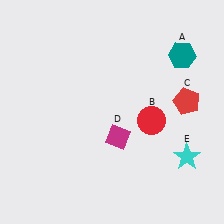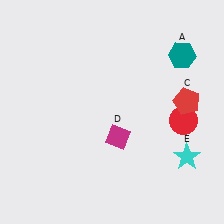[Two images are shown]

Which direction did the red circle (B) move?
The red circle (B) moved right.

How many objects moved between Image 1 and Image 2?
1 object moved between the two images.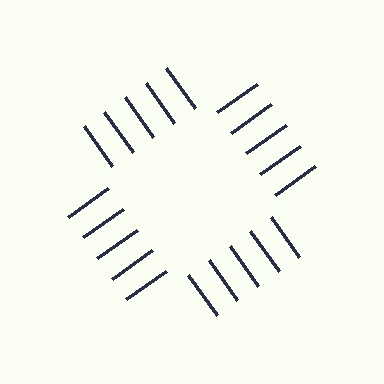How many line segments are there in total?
20 — 5 along each of the 4 edges.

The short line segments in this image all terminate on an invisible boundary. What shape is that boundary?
An illusory square — the line segments terminate on its edges but no continuous stroke is drawn.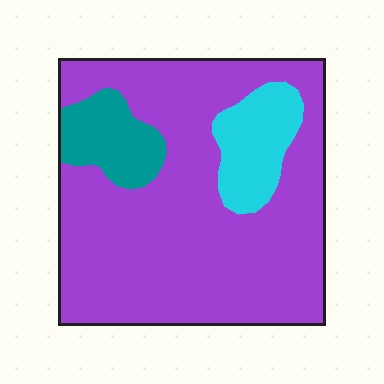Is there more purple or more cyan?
Purple.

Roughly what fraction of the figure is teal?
Teal takes up less than a quarter of the figure.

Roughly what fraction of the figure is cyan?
Cyan takes up about one eighth (1/8) of the figure.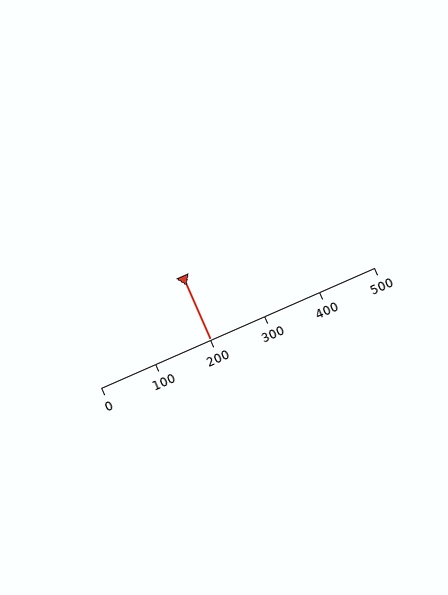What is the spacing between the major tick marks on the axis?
The major ticks are spaced 100 apart.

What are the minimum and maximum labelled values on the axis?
The axis runs from 0 to 500.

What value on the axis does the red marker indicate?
The marker indicates approximately 200.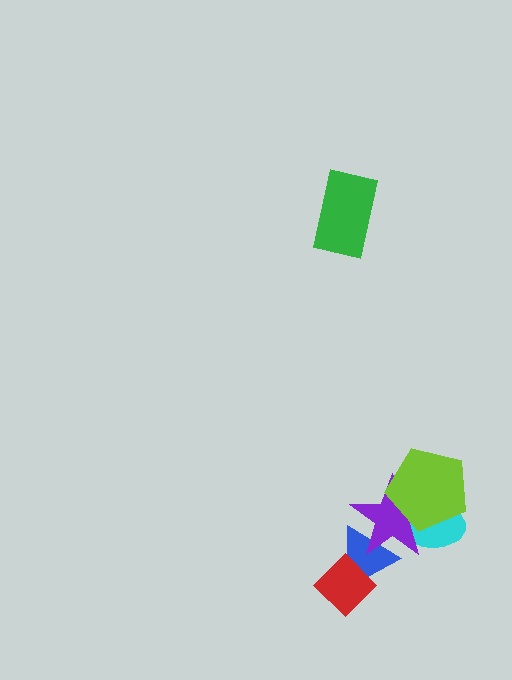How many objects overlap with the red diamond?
1 object overlaps with the red diamond.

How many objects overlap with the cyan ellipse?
2 objects overlap with the cyan ellipse.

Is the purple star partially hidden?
Yes, it is partially covered by another shape.